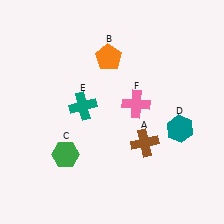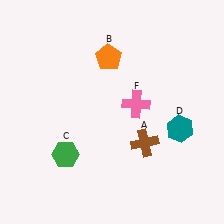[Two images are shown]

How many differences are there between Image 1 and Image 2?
There is 1 difference between the two images.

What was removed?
The teal cross (E) was removed in Image 2.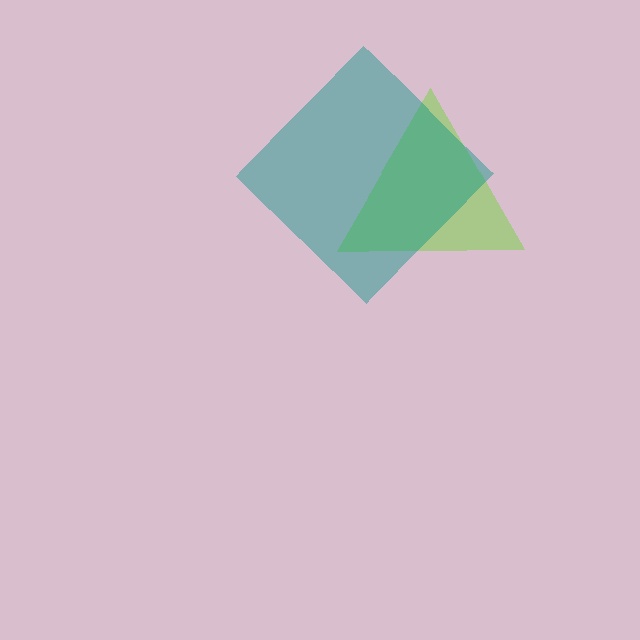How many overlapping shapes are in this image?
There are 2 overlapping shapes in the image.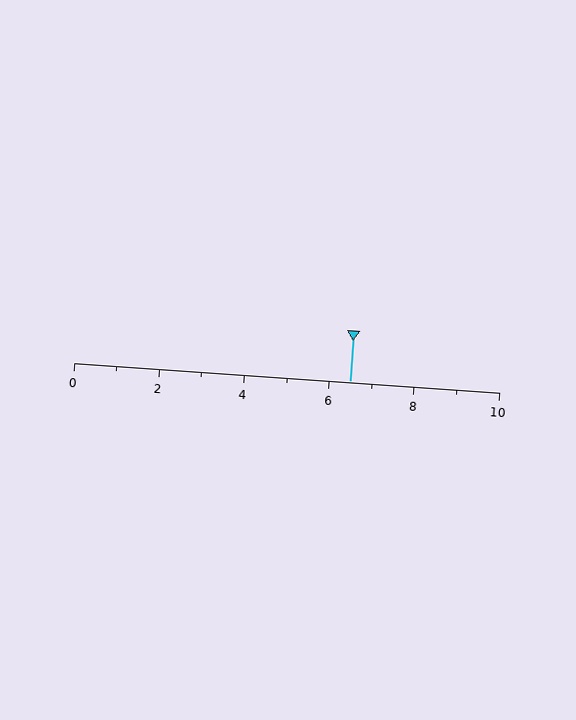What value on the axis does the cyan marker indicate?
The marker indicates approximately 6.5.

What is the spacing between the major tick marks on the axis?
The major ticks are spaced 2 apart.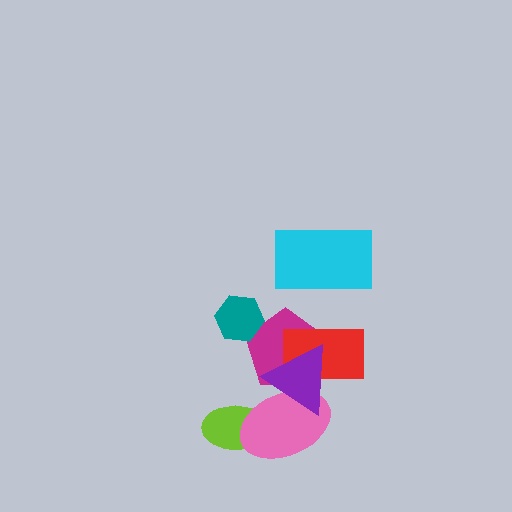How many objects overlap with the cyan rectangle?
0 objects overlap with the cyan rectangle.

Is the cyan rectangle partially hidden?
No, no other shape covers it.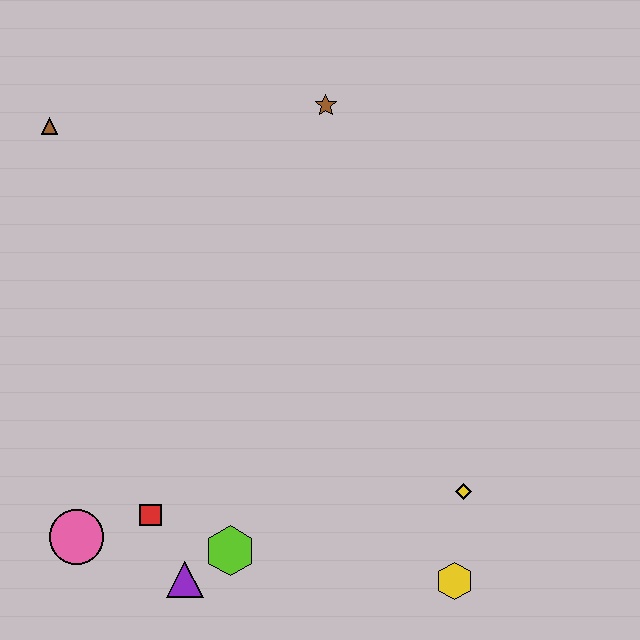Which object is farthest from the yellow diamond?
The brown triangle is farthest from the yellow diamond.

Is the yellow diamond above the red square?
Yes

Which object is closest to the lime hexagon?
The purple triangle is closest to the lime hexagon.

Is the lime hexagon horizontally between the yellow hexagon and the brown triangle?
Yes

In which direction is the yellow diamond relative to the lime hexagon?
The yellow diamond is to the right of the lime hexagon.